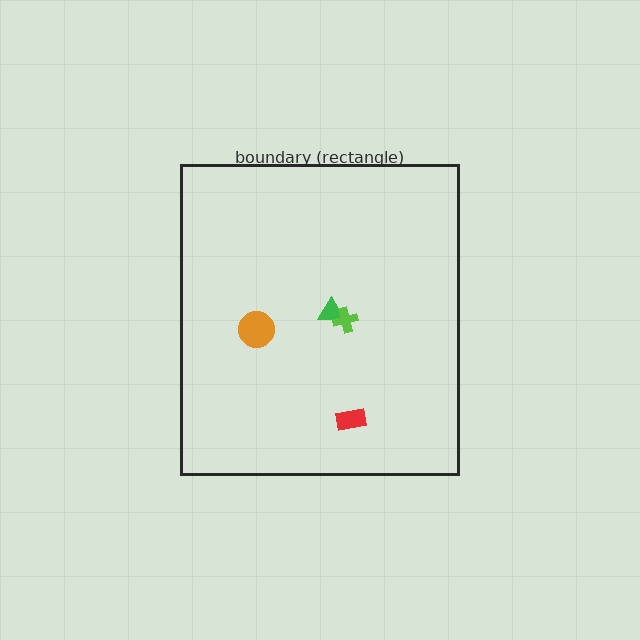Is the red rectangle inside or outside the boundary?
Inside.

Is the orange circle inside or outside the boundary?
Inside.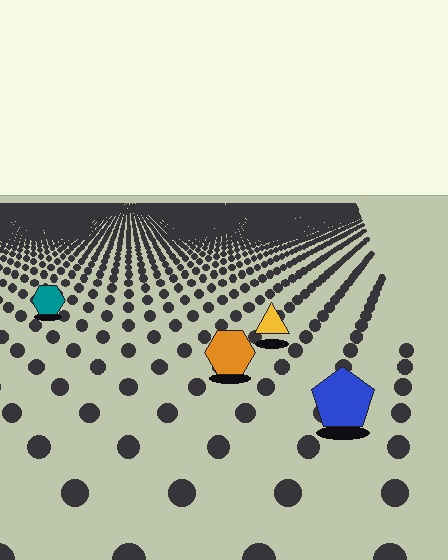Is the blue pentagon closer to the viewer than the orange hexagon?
Yes. The blue pentagon is closer — you can tell from the texture gradient: the ground texture is coarser near it.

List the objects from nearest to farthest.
From nearest to farthest: the blue pentagon, the orange hexagon, the yellow triangle, the teal hexagon.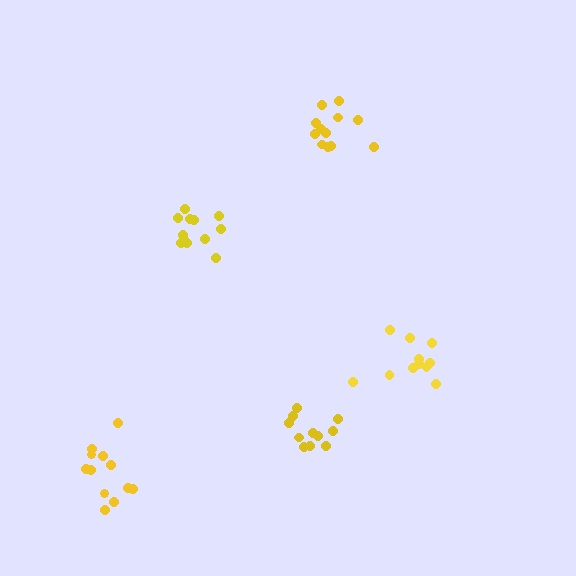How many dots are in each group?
Group 1: 12 dots, Group 2: 12 dots, Group 3: 11 dots, Group 4: 12 dots, Group 5: 11 dots (58 total).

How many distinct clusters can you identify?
There are 5 distinct clusters.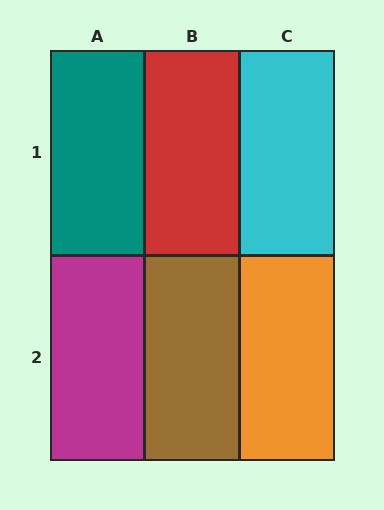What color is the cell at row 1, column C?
Cyan.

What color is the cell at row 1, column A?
Teal.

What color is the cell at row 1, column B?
Red.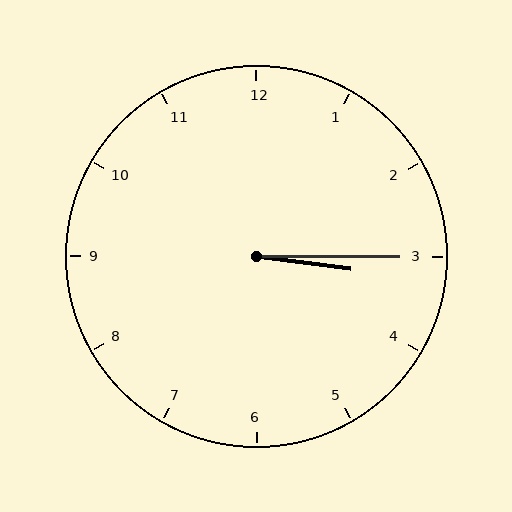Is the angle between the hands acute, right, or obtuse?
It is acute.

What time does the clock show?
3:15.